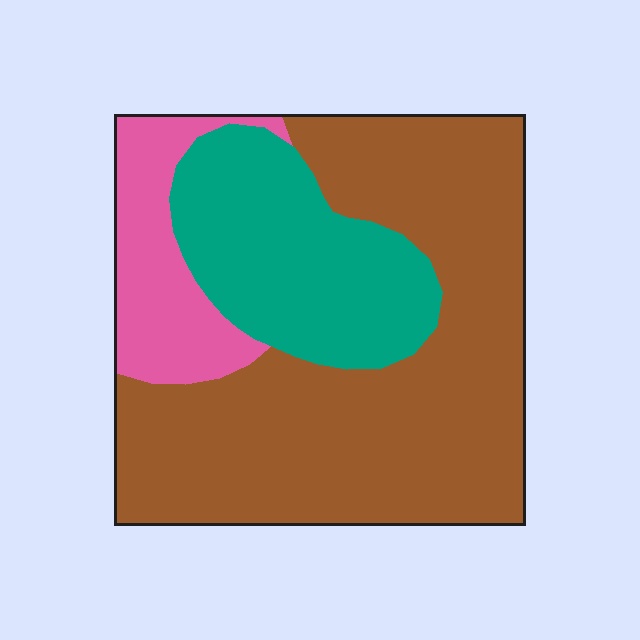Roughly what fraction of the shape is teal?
Teal covers around 25% of the shape.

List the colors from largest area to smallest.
From largest to smallest: brown, teal, pink.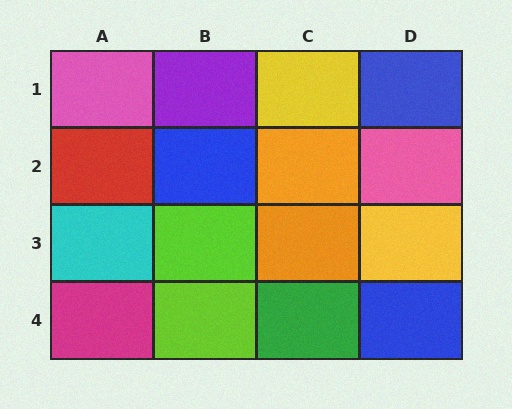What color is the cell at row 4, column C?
Green.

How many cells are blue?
3 cells are blue.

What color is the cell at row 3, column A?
Cyan.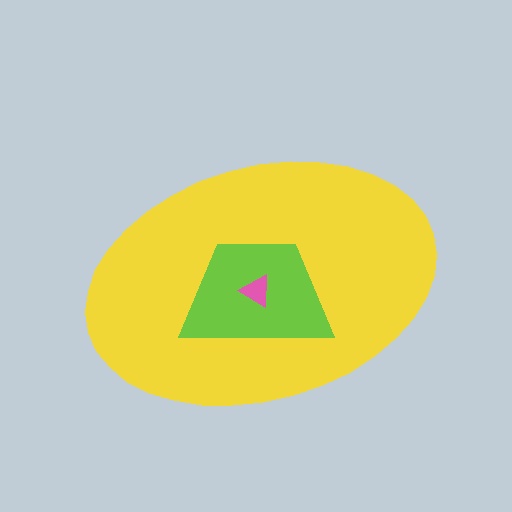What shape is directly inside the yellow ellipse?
The lime trapezoid.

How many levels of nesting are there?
3.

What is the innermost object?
The pink triangle.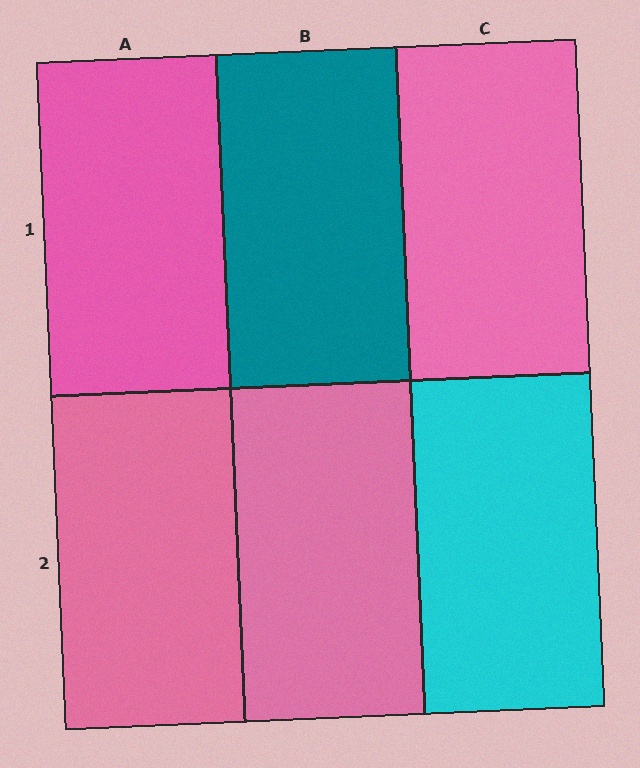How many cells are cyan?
1 cell is cyan.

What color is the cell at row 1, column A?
Pink.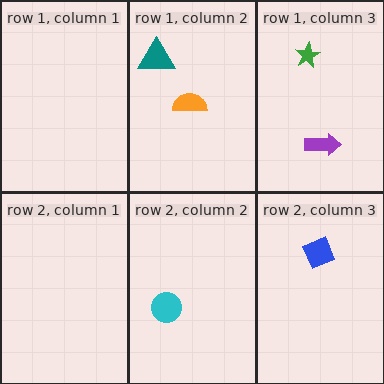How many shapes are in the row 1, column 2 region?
2.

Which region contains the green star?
The row 1, column 3 region.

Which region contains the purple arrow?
The row 1, column 3 region.